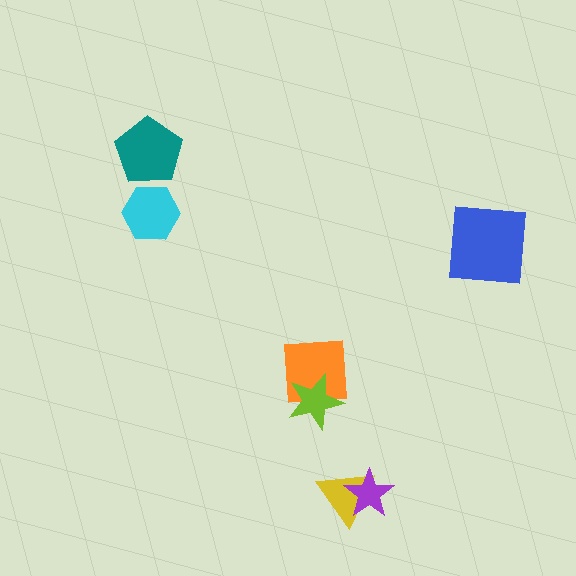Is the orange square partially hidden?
Yes, it is partially covered by another shape.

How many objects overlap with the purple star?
1 object overlaps with the purple star.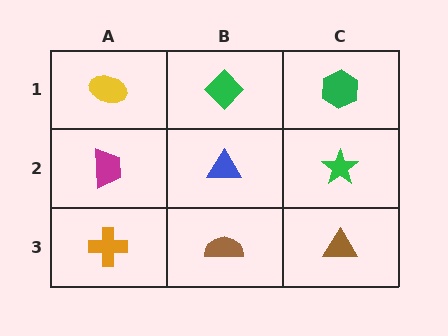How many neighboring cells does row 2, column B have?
4.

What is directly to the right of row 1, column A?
A green diamond.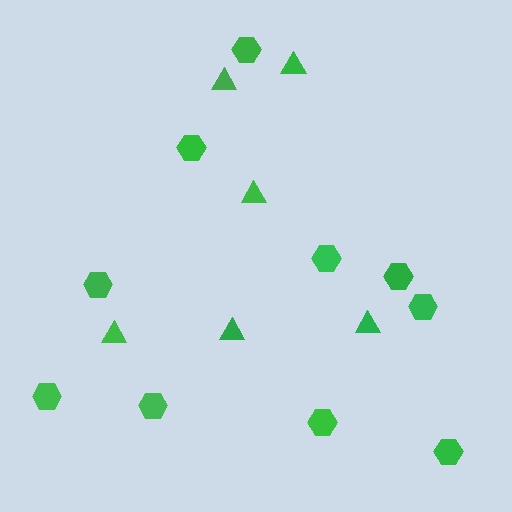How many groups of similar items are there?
There are 2 groups: one group of triangles (6) and one group of hexagons (10).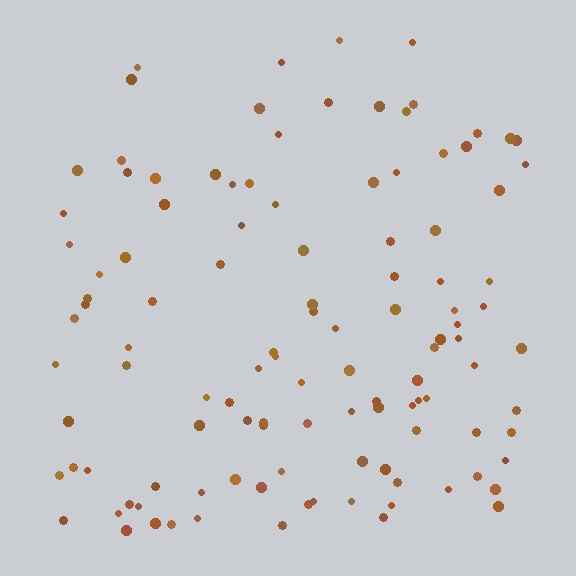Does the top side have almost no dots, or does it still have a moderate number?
Still a moderate number, just noticeably fewer than the bottom.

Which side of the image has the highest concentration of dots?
The bottom.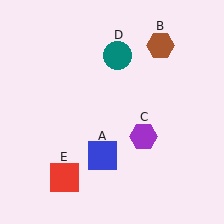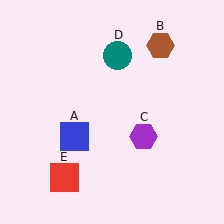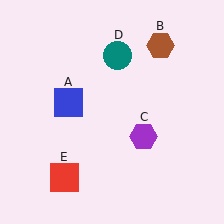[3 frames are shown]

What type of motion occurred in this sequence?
The blue square (object A) rotated clockwise around the center of the scene.